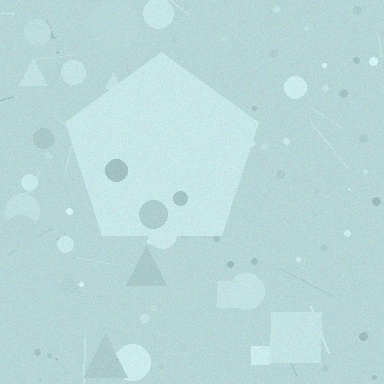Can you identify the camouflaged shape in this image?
The camouflaged shape is a pentagon.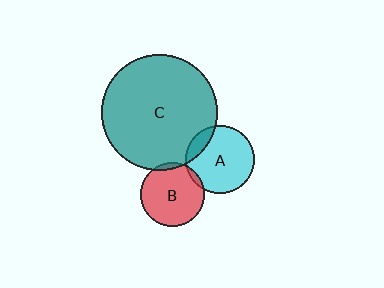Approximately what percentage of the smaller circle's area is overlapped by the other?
Approximately 5%.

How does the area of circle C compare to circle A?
Approximately 2.9 times.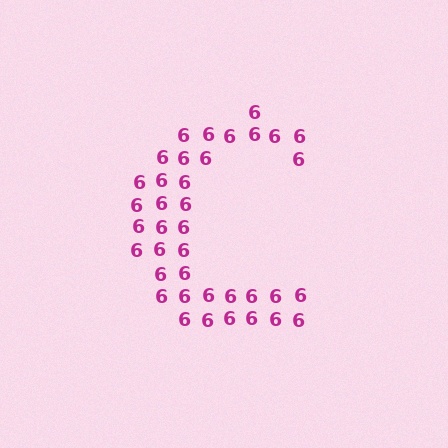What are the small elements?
The small elements are digit 6's.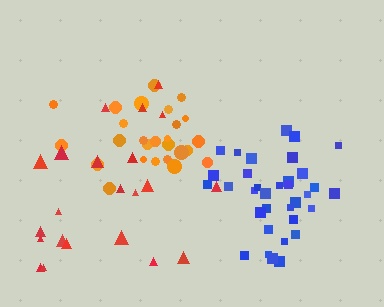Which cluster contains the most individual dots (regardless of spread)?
Blue (34).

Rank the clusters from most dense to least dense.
orange, blue, red.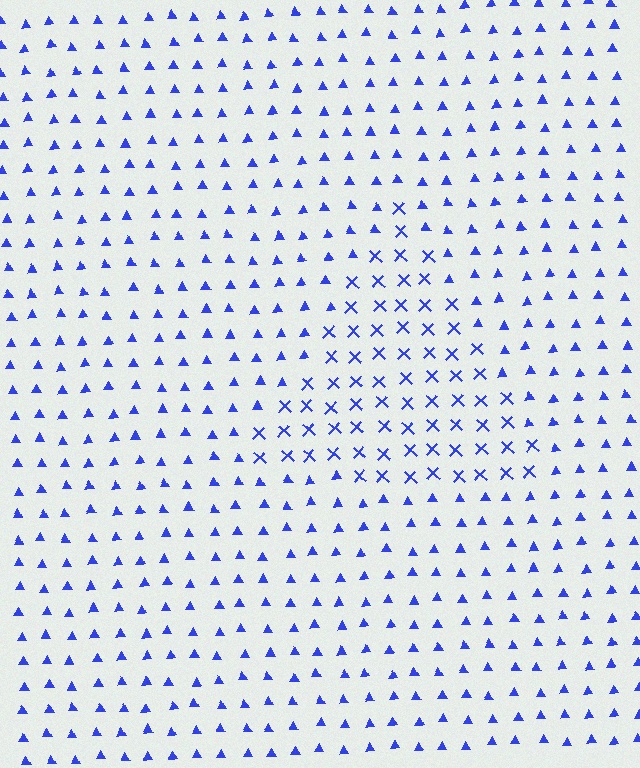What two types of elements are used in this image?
The image uses X marks inside the triangle region and triangles outside it.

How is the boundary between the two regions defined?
The boundary is defined by a change in element shape: X marks inside vs. triangles outside. All elements share the same color and spacing.